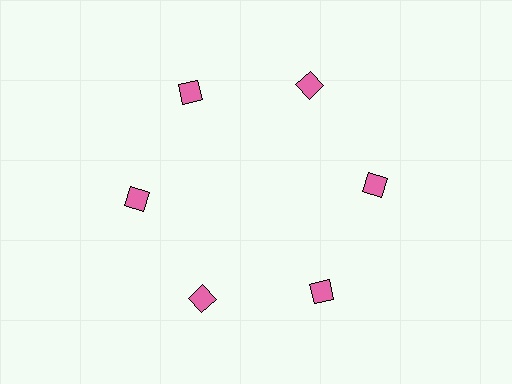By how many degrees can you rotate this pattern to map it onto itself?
The pattern maps onto itself every 60 degrees of rotation.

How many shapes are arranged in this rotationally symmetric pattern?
There are 6 shapes, arranged in 6 groups of 1.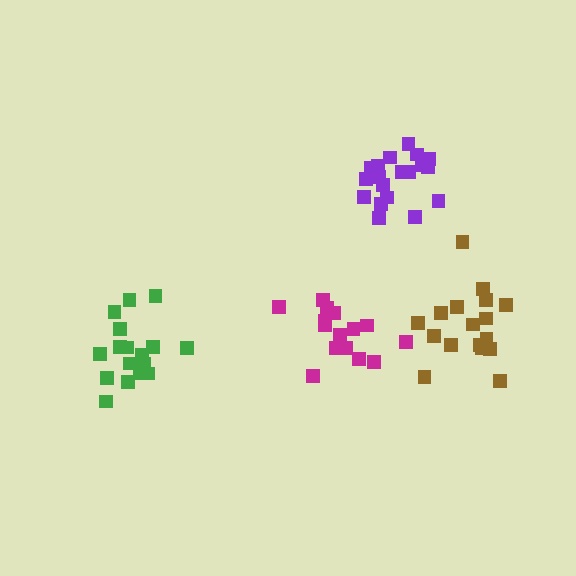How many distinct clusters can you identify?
There are 4 distinct clusters.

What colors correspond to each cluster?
The clusters are colored: brown, green, magenta, purple.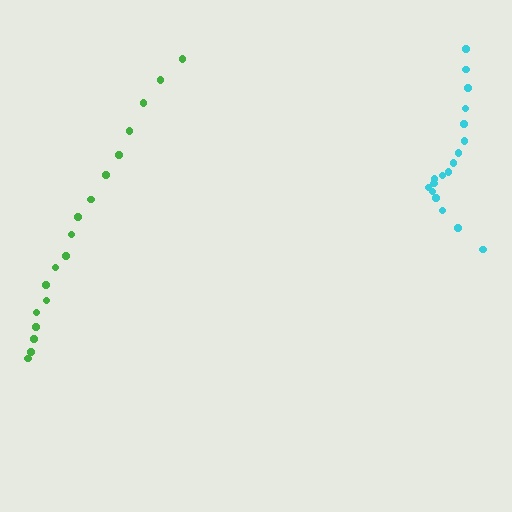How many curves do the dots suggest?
There are 2 distinct paths.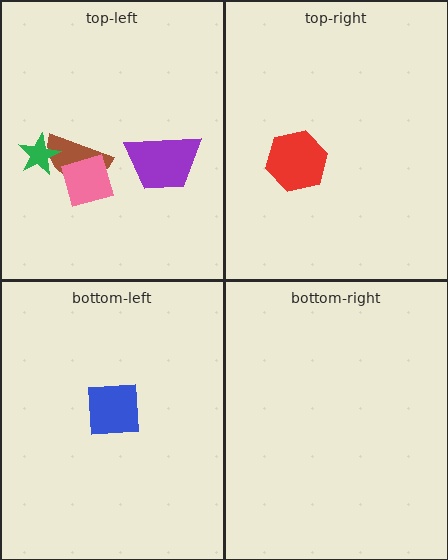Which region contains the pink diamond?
The top-left region.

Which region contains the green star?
The top-left region.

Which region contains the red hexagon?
The top-right region.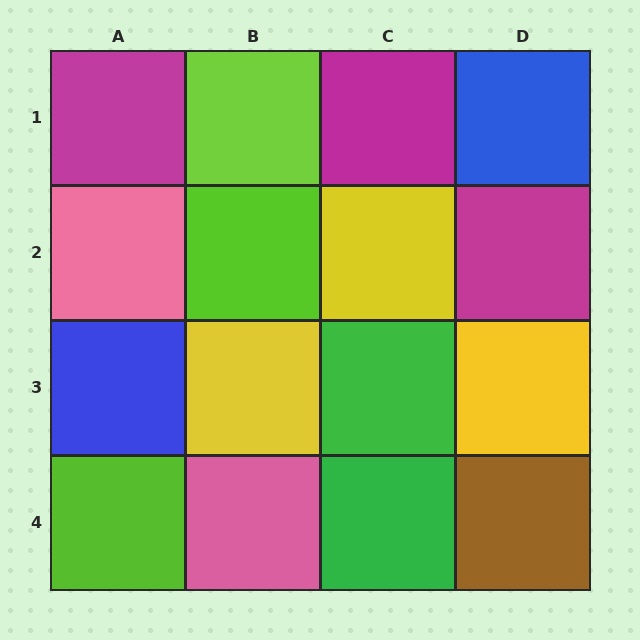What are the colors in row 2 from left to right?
Pink, lime, yellow, magenta.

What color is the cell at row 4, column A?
Lime.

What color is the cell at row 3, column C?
Green.